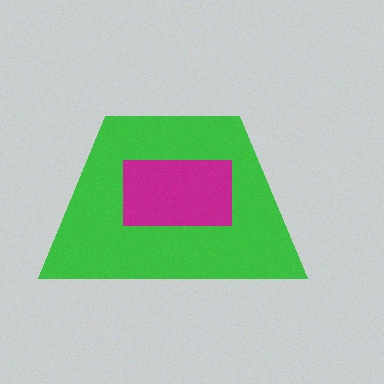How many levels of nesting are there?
2.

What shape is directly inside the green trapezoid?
The magenta rectangle.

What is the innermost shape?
The magenta rectangle.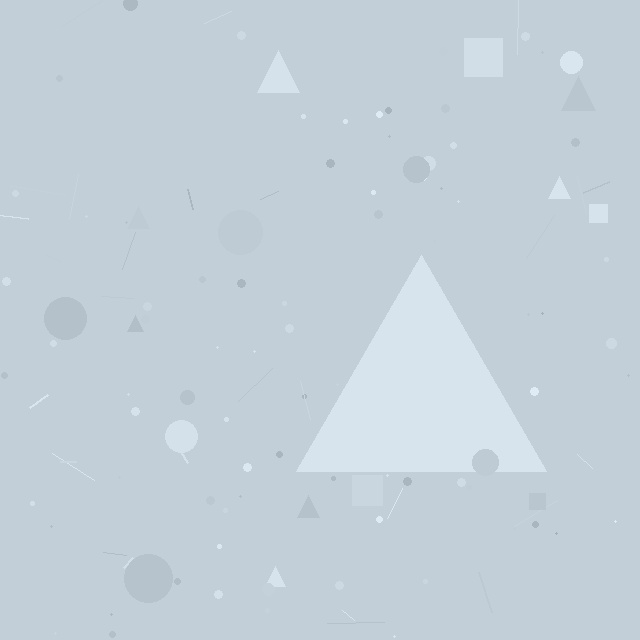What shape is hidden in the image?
A triangle is hidden in the image.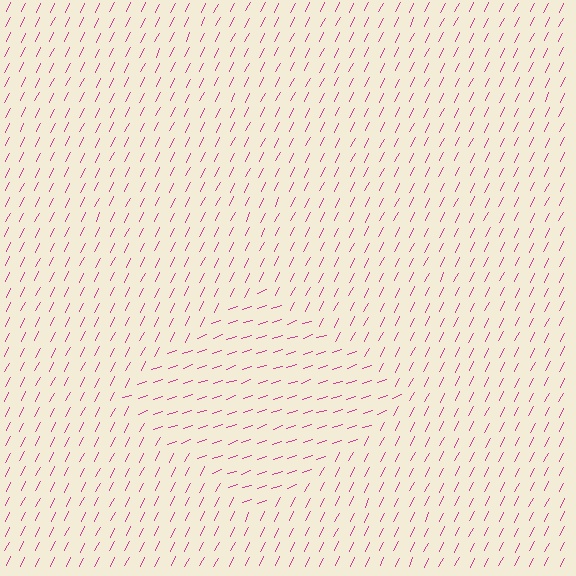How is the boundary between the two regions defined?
The boundary is defined purely by a change in line orientation (approximately 45 degrees difference). All lines are the same color and thickness.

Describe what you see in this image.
The image is filled with small magenta line segments. A diamond region in the image has lines oriented differently from the surrounding lines, creating a visible texture boundary.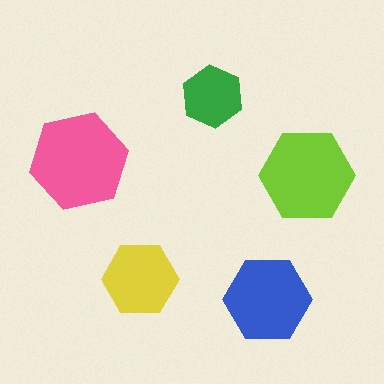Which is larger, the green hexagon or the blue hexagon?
The blue one.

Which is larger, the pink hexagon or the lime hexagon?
The pink one.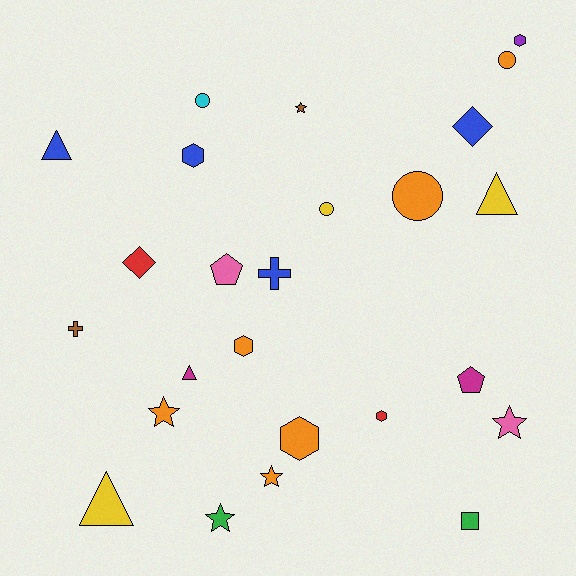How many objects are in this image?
There are 25 objects.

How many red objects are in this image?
There are 2 red objects.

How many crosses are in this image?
There are 2 crosses.